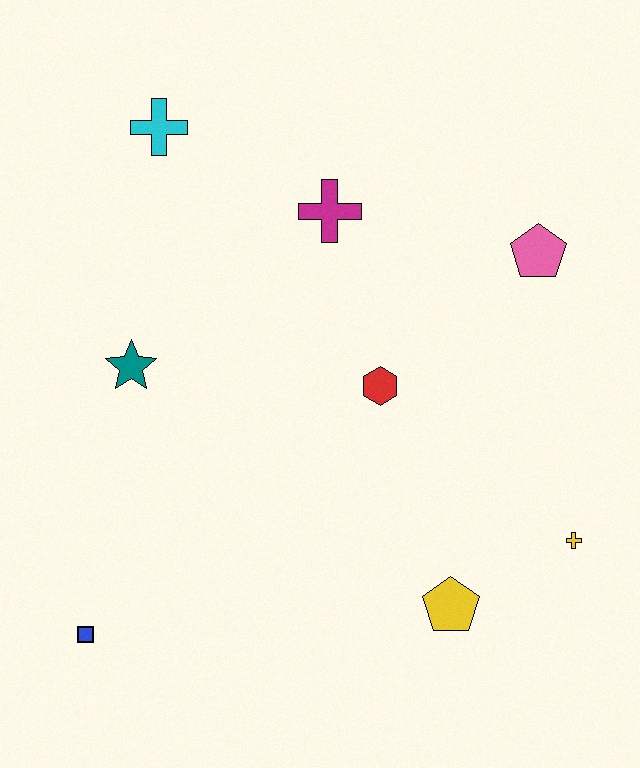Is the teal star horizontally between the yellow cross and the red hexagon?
No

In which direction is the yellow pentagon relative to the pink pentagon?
The yellow pentagon is below the pink pentagon.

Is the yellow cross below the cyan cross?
Yes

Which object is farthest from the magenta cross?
The blue square is farthest from the magenta cross.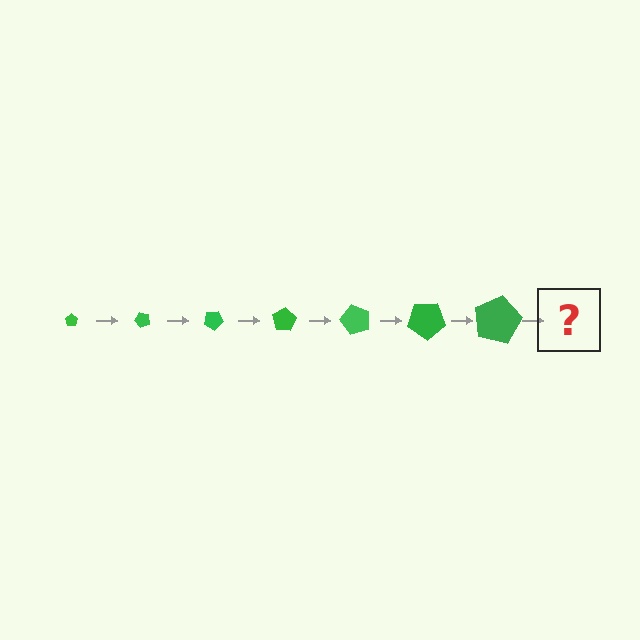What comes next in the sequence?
The next element should be a pentagon, larger than the previous one and rotated 350 degrees from the start.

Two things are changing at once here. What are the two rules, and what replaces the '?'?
The two rules are that the pentagon grows larger each step and it rotates 50 degrees each step. The '?' should be a pentagon, larger than the previous one and rotated 350 degrees from the start.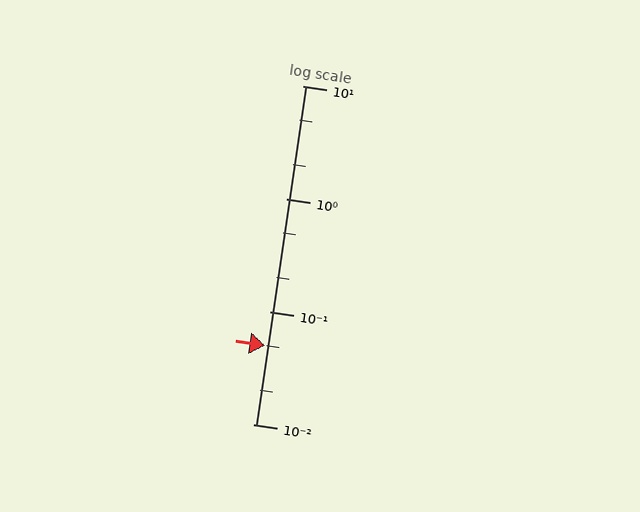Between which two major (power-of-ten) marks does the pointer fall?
The pointer is between 0.01 and 0.1.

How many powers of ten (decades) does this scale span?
The scale spans 3 decades, from 0.01 to 10.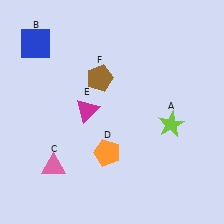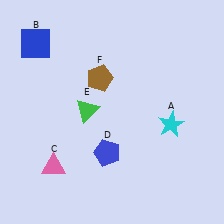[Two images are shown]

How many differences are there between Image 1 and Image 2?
There are 3 differences between the two images.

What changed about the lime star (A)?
In Image 1, A is lime. In Image 2, it changed to cyan.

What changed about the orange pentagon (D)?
In Image 1, D is orange. In Image 2, it changed to blue.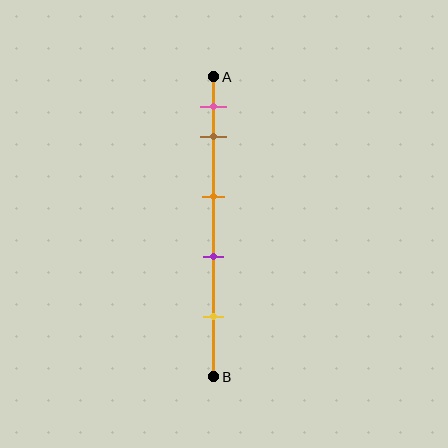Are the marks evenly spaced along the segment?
No, the marks are not evenly spaced.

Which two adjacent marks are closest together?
The pink and brown marks are the closest adjacent pair.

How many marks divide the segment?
There are 5 marks dividing the segment.